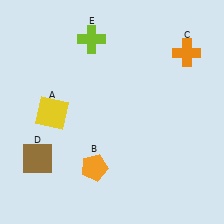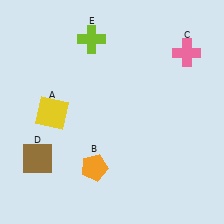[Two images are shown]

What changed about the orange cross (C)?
In Image 1, C is orange. In Image 2, it changed to pink.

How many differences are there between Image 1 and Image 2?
There is 1 difference between the two images.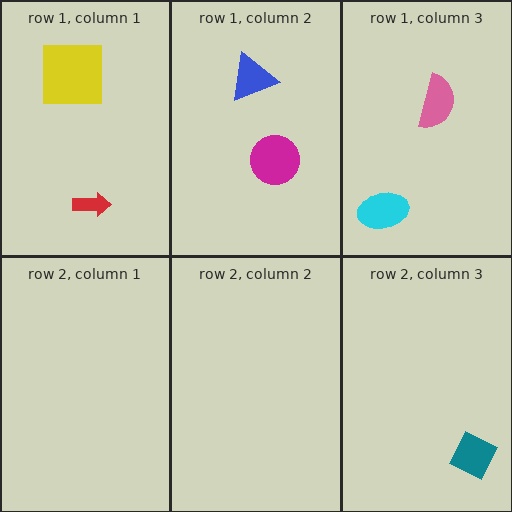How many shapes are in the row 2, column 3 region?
1.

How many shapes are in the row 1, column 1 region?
2.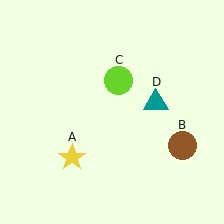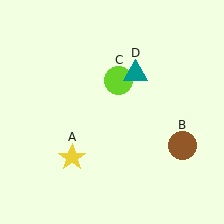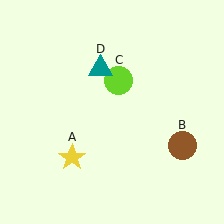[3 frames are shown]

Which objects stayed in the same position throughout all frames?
Yellow star (object A) and brown circle (object B) and lime circle (object C) remained stationary.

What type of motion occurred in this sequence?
The teal triangle (object D) rotated counterclockwise around the center of the scene.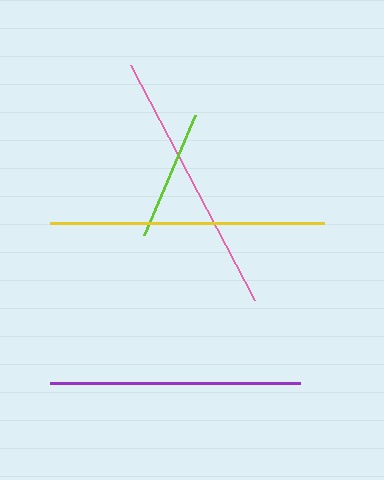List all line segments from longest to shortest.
From longest to shortest: yellow, pink, purple, lime.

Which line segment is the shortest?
The lime line is the shortest at approximately 130 pixels.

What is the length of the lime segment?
The lime segment is approximately 130 pixels long.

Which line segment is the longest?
The yellow line is the longest at approximately 274 pixels.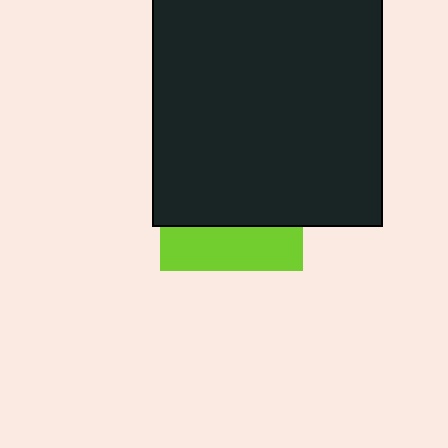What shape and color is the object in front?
The object in front is a black square.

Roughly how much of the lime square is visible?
A small part of it is visible (roughly 31%).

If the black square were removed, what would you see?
You would see the complete lime square.